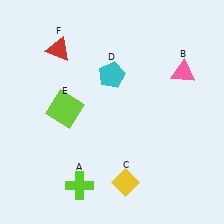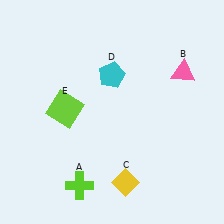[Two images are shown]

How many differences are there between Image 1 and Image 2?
There is 1 difference between the two images.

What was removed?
The red triangle (F) was removed in Image 2.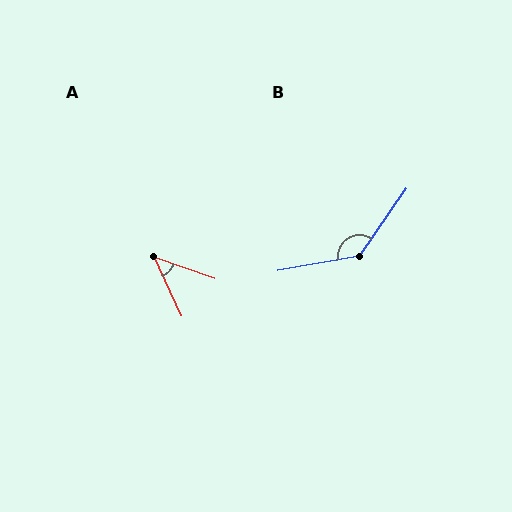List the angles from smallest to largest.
A (46°), B (135°).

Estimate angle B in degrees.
Approximately 135 degrees.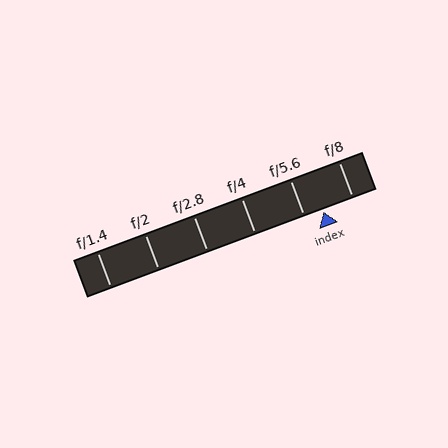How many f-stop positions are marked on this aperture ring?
There are 6 f-stop positions marked.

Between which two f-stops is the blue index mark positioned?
The index mark is between f/5.6 and f/8.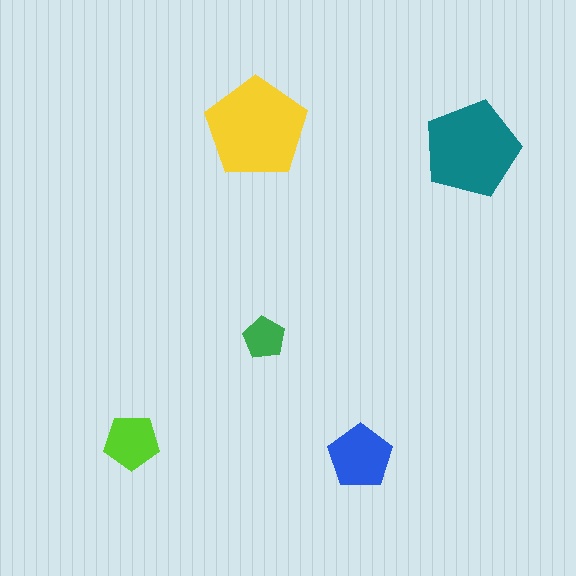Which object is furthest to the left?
The lime pentagon is leftmost.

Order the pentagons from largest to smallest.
the yellow one, the teal one, the blue one, the lime one, the green one.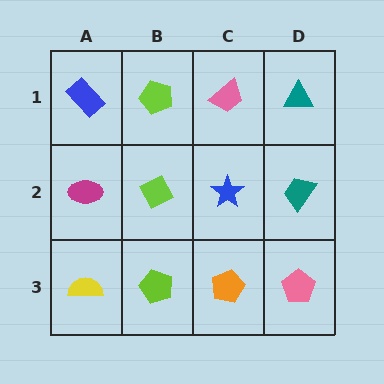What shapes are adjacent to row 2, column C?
A pink trapezoid (row 1, column C), an orange pentagon (row 3, column C), a lime diamond (row 2, column B), a teal trapezoid (row 2, column D).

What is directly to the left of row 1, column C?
A lime pentagon.